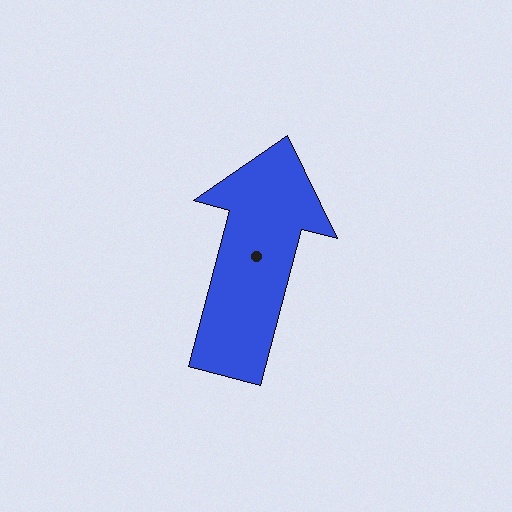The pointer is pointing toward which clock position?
Roughly 12 o'clock.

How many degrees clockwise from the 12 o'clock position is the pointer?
Approximately 15 degrees.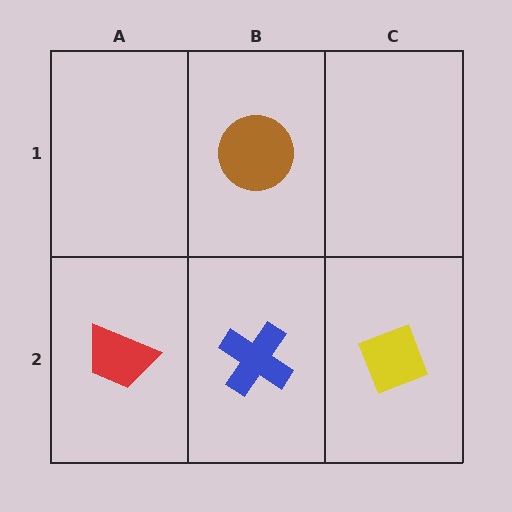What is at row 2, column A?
A red trapezoid.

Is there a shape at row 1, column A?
No, that cell is empty.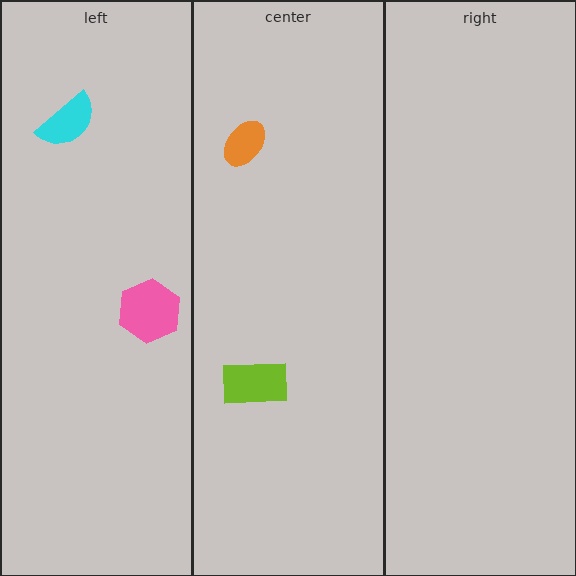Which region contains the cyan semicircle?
The left region.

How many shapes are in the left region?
2.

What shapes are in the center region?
The orange ellipse, the lime rectangle.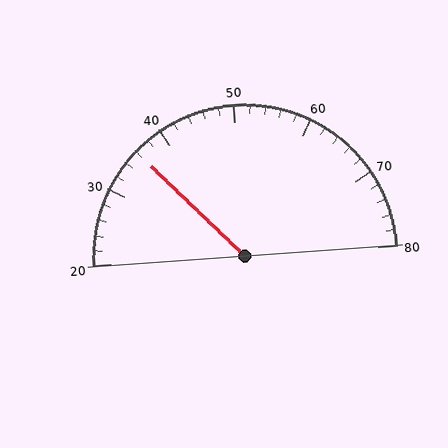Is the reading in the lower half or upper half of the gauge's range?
The reading is in the lower half of the range (20 to 80).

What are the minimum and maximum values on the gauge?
The gauge ranges from 20 to 80.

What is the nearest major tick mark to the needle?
The nearest major tick mark is 40.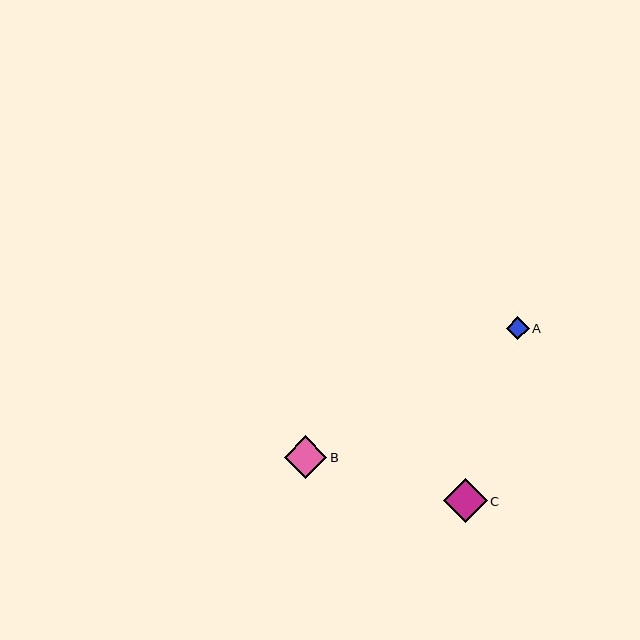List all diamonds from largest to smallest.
From largest to smallest: C, B, A.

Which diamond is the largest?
Diamond C is the largest with a size of approximately 44 pixels.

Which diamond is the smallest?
Diamond A is the smallest with a size of approximately 23 pixels.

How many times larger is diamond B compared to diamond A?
Diamond B is approximately 1.8 times the size of diamond A.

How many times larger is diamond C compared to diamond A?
Diamond C is approximately 1.9 times the size of diamond A.